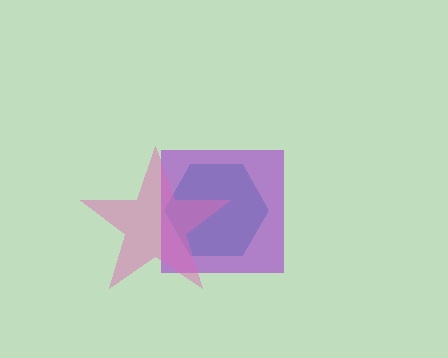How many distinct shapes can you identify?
There are 3 distinct shapes: a teal hexagon, a purple square, a pink star.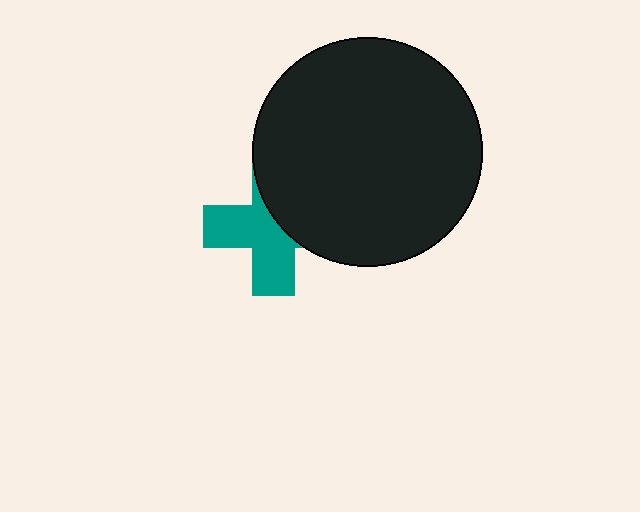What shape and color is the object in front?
The object in front is a black circle.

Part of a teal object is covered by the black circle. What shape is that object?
It is a cross.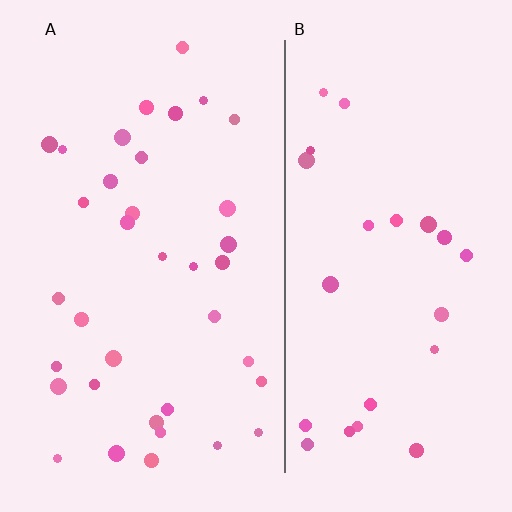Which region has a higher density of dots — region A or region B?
A (the left).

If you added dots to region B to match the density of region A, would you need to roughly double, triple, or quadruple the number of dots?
Approximately double.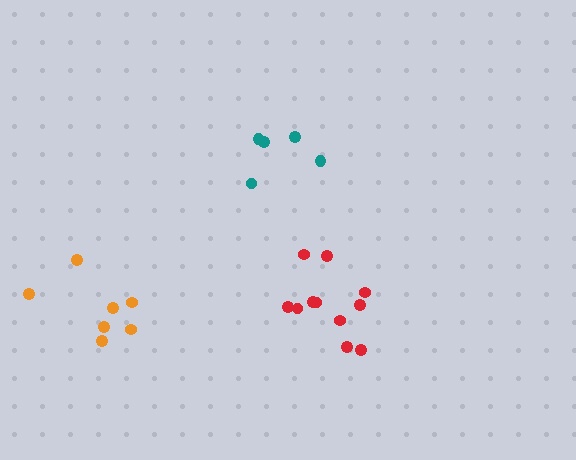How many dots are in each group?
Group 1: 11 dots, Group 2: 5 dots, Group 3: 7 dots (23 total).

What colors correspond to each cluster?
The clusters are colored: red, teal, orange.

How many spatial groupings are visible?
There are 3 spatial groupings.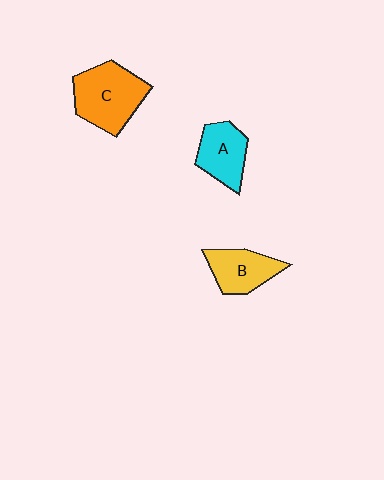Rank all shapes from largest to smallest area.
From largest to smallest: C (orange), A (cyan), B (yellow).